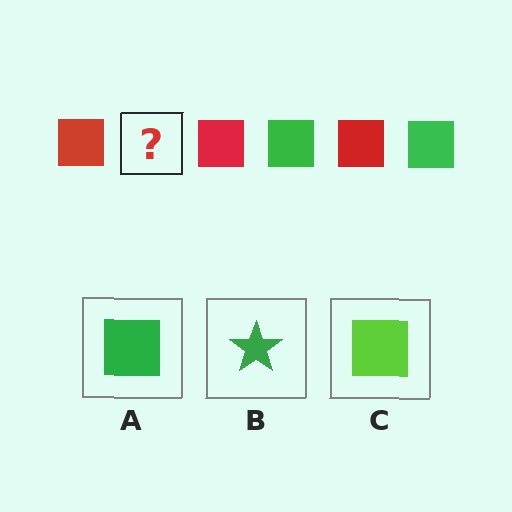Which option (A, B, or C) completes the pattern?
A.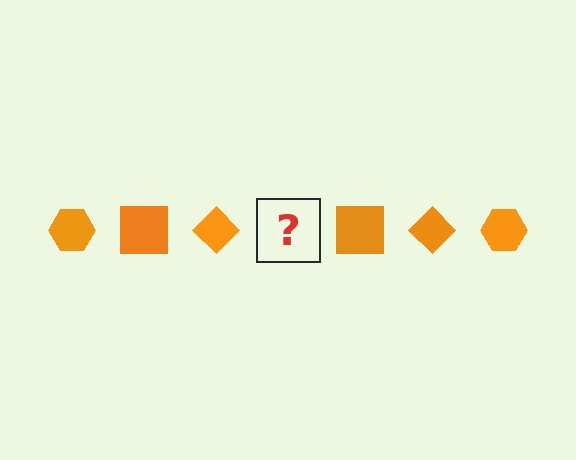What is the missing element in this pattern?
The missing element is an orange hexagon.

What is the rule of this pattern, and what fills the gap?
The rule is that the pattern cycles through hexagon, square, diamond shapes in orange. The gap should be filled with an orange hexagon.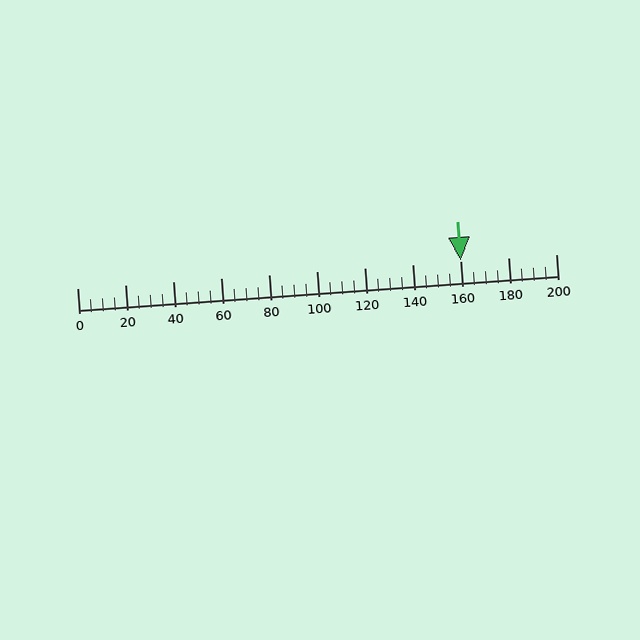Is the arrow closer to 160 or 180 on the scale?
The arrow is closer to 160.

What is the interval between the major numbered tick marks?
The major tick marks are spaced 20 units apart.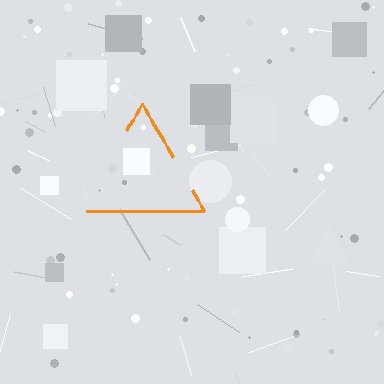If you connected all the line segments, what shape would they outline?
They would outline a triangle.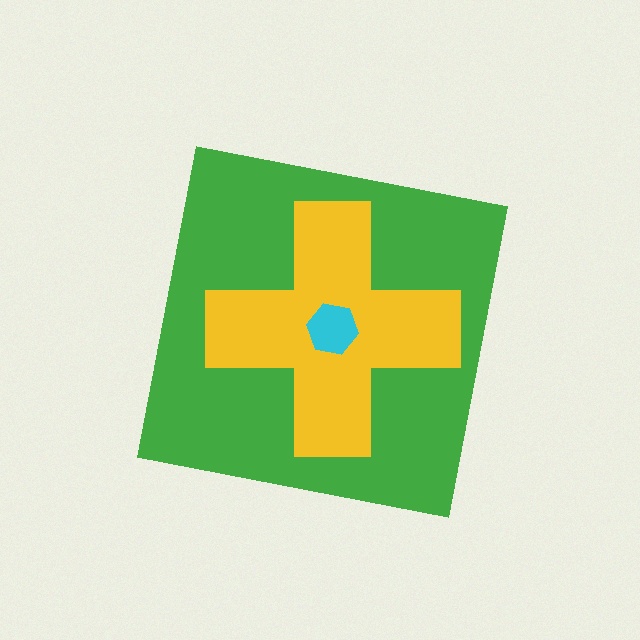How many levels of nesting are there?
3.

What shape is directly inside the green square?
The yellow cross.